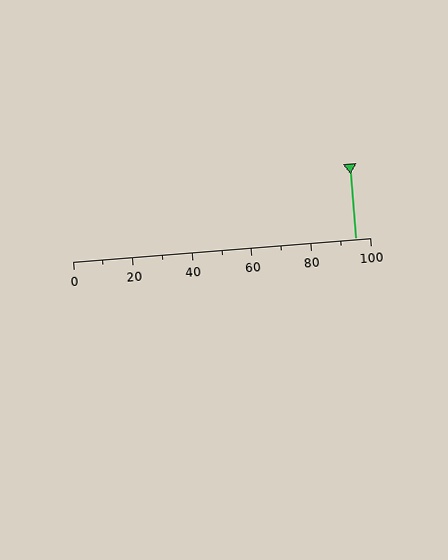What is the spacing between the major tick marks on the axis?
The major ticks are spaced 20 apart.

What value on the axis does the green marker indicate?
The marker indicates approximately 95.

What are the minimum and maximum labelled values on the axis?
The axis runs from 0 to 100.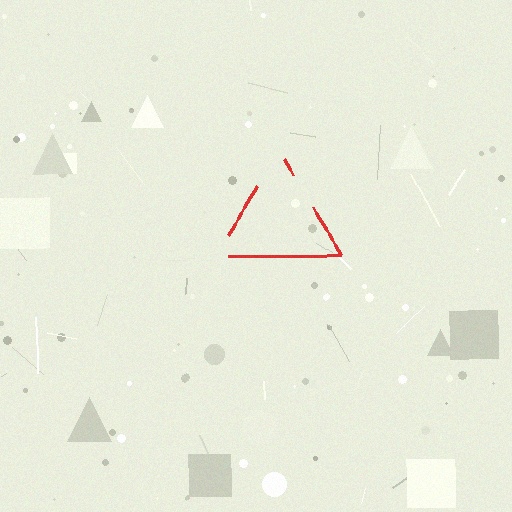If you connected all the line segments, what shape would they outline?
They would outline a triangle.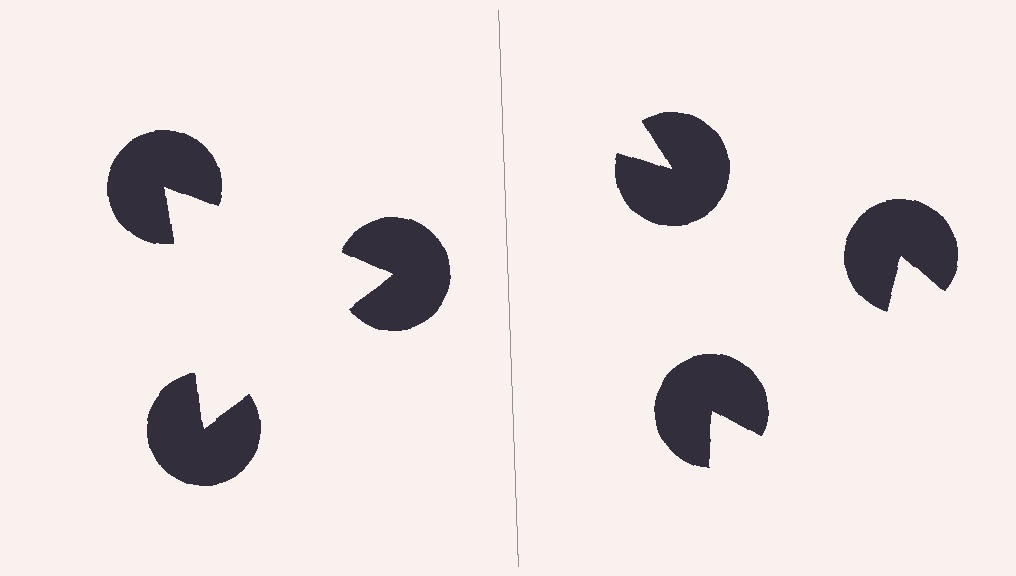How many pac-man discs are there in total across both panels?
6 — 3 on each side.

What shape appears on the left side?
An illusory triangle.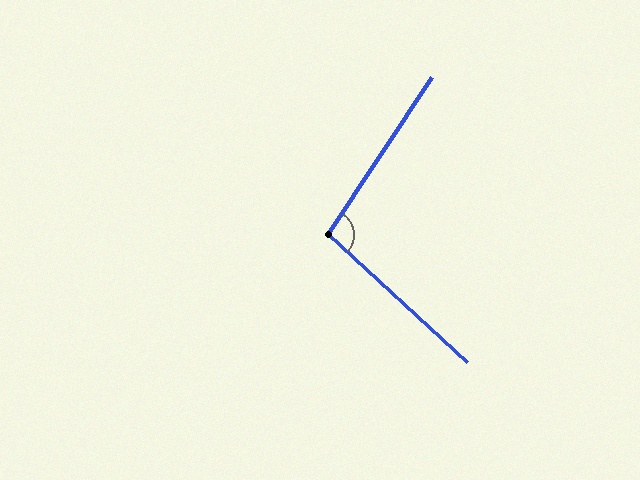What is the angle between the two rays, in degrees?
Approximately 99 degrees.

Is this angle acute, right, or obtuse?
It is obtuse.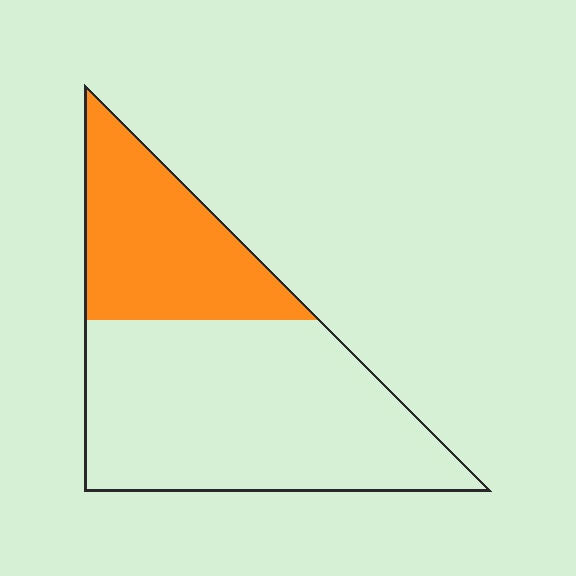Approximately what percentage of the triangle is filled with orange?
Approximately 35%.